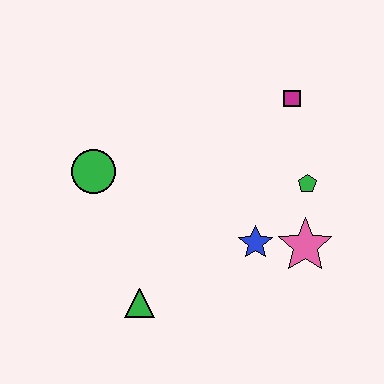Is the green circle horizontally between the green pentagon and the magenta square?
No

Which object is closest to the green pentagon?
The pink star is closest to the green pentagon.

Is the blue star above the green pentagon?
No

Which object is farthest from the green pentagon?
The green circle is farthest from the green pentagon.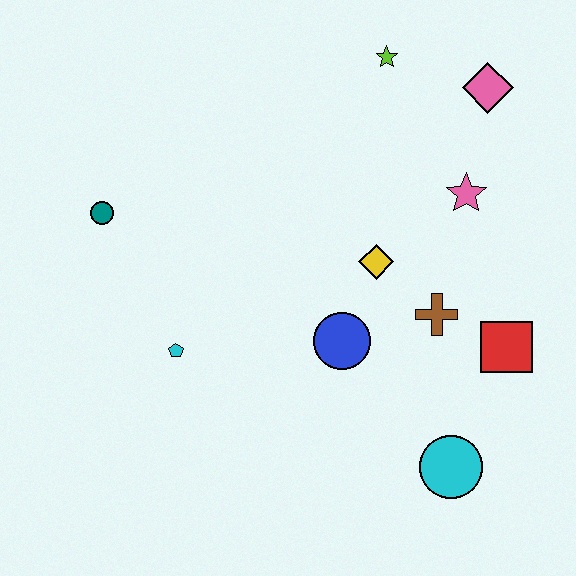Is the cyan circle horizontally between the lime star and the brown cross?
No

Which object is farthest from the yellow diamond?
The teal circle is farthest from the yellow diamond.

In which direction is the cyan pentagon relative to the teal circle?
The cyan pentagon is below the teal circle.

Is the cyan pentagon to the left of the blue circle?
Yes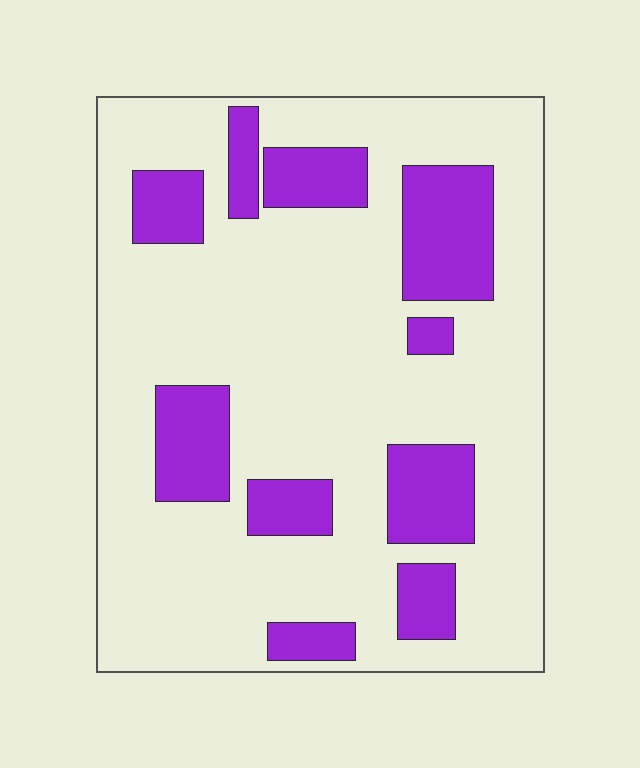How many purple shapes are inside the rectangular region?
10.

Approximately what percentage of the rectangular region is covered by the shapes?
Approximately 25%.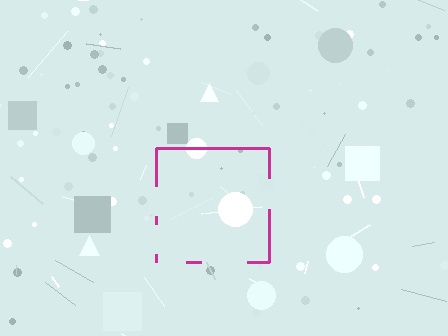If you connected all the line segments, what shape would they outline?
They would outline a square.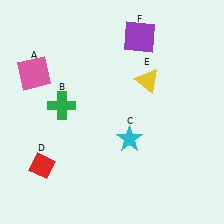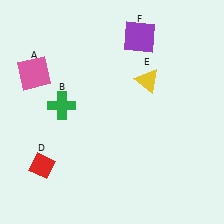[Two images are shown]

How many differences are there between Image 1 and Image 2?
There is 1 difference between the two images.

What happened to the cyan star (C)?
The cyan star (C) was removed in Image 2. It was in the bottom-right area of Image 1.